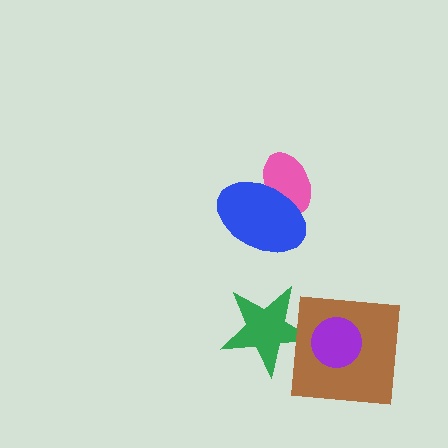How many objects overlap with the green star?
1 object overlaps with the green star.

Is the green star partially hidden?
Yes, it is partially covered by another shape.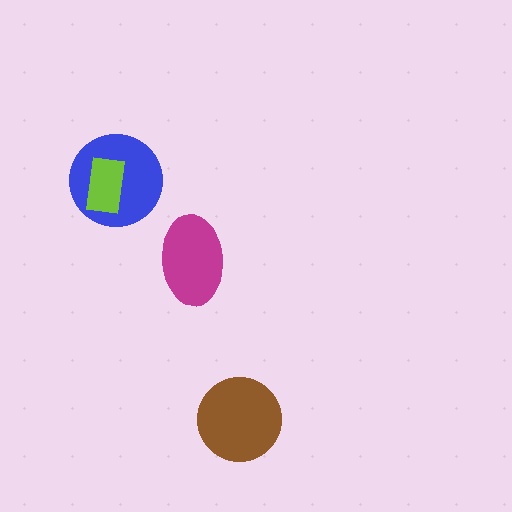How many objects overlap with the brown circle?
0 objects overlap with the brown circle.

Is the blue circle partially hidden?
Yes, it is partially covered by another shape.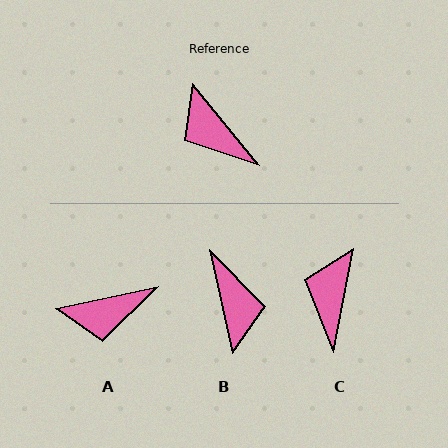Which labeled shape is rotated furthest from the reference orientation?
B, about 153 degrees away.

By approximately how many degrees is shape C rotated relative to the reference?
Approximately 50 degrees clockwise.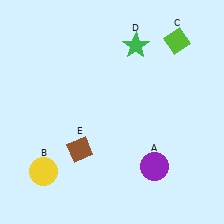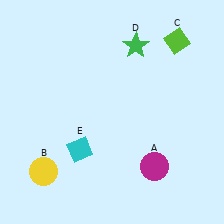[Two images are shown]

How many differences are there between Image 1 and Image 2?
There are 2 differences between the two images.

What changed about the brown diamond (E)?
In Image 1, E is brown. In Image 2, it changed to cyan.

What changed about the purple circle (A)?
In Image 1, A is purple. In Image 2, it changed to magenta.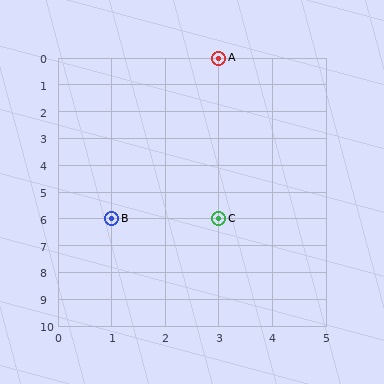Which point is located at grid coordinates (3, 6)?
Point C is at (3, 6).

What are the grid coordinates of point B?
Point B is at grid coordinates (1, 6).